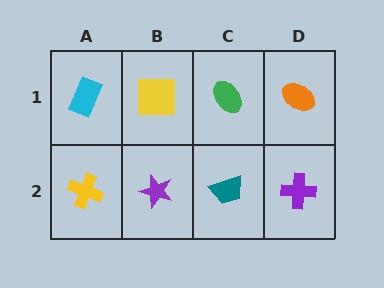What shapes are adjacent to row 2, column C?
A green ellipse (row 1, column C), a purple star (row 2, column B), a purple cross (row 2, column D).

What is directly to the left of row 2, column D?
A teal trapezoid.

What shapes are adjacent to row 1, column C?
A teal trapezoid (row 2, column C), a yellow square (row 1, column B), an orange ellipse (row 1, column D).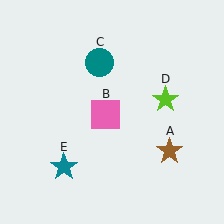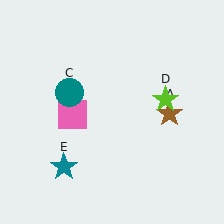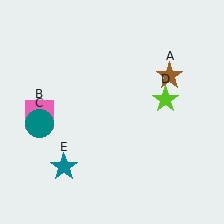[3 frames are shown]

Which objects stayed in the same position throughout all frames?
Lime star (object D) and teal star (object E) remained stationary.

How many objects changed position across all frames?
3 objects changed position: brown star (object A), pink square (object B), teal circle (object C).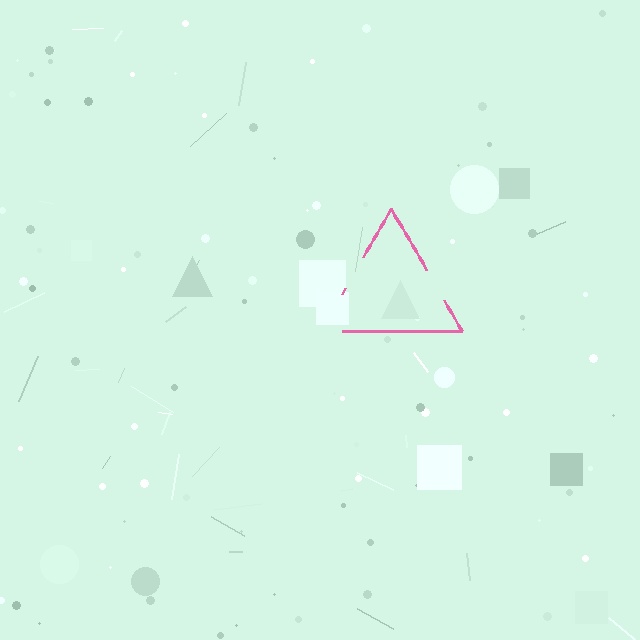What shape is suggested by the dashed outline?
The dashed outline suggests a triangle.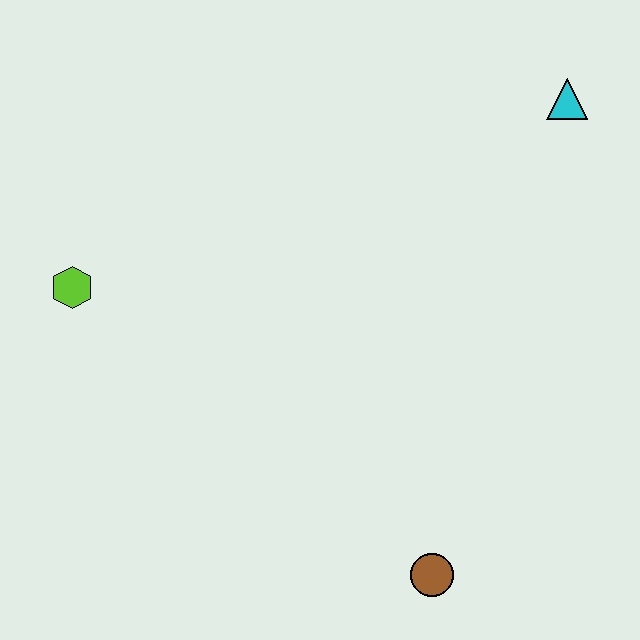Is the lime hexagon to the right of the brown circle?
No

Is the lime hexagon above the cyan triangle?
No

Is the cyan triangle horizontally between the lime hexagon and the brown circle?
No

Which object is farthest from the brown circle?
The cyan triangle is farthest from the brown circle.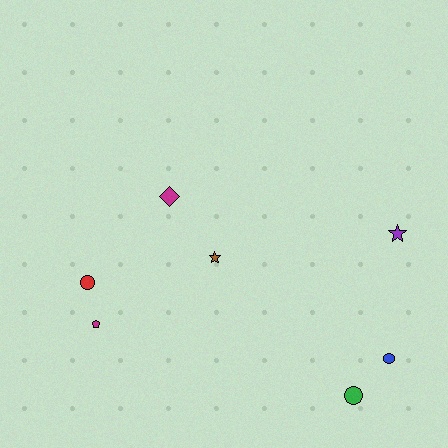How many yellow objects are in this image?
There are no yellow objects.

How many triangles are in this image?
There are no triangles.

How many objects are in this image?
There are 7 objects.